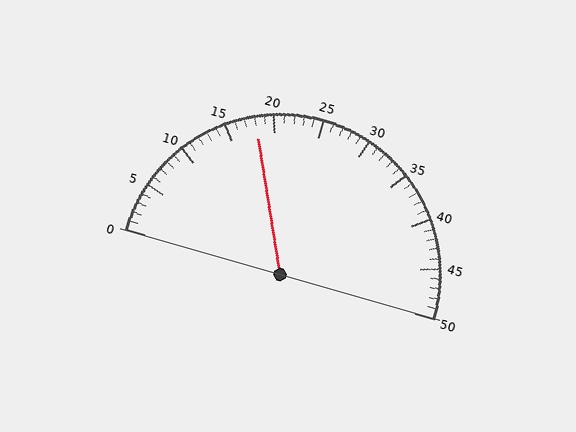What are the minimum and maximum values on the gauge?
The gauge ranges from 0 to 50.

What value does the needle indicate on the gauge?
The needle indicates approximately 18.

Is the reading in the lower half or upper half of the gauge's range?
The reading is in the lower half of the range (0 to 50).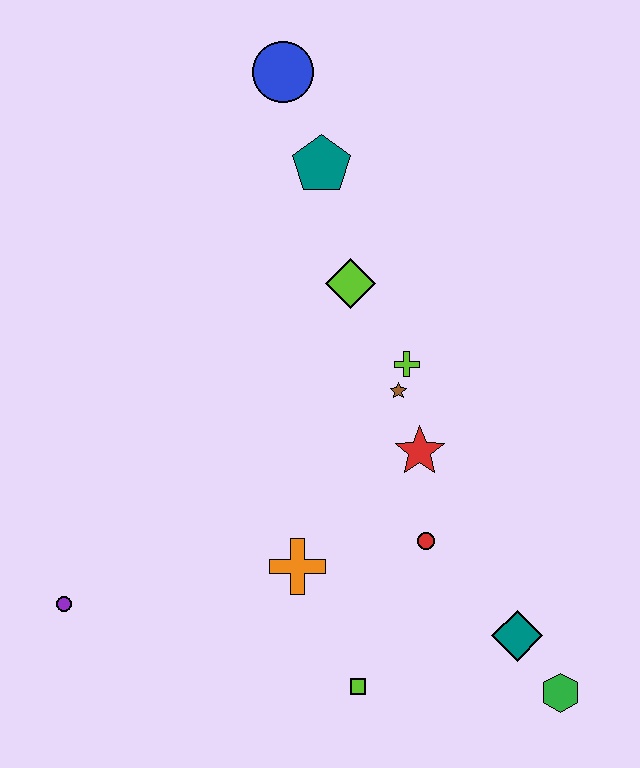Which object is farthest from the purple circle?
The blue circle is farthest from the purple circle.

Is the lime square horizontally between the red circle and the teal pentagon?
Yes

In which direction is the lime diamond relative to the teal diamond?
The lime diamond is above the teal diamond.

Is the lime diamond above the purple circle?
Yes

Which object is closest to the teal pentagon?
The blue circle is closest to the teal pentagon.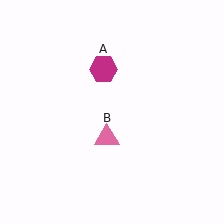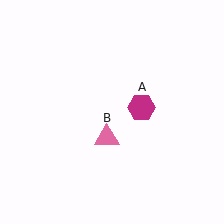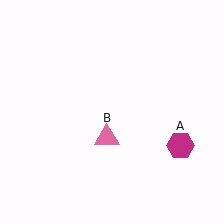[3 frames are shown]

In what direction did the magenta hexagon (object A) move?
The magenta hexagon (object A) moved down and to the right.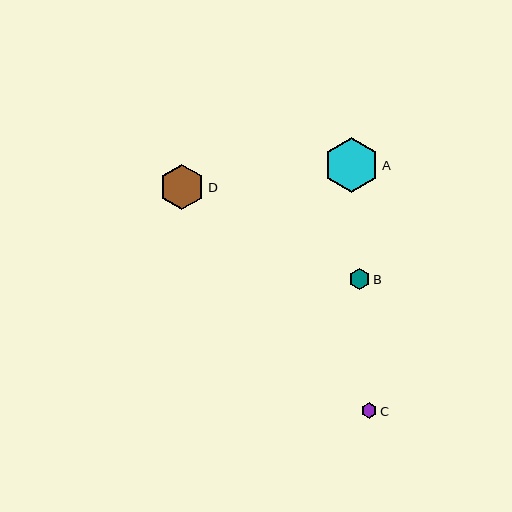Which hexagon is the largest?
Hexagon A is the largest with a size of approximately 55 pixels.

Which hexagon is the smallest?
Hexagon C is the smallest with a size of approximately 15 pixels.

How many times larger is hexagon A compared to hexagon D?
Hexagon A is approximately 1.2 times the size of hexagon D.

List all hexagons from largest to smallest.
From largest to smallest: A, D, B, C.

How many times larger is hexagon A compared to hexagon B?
Hexagon A is approximately 2.6 times the size of hexagon B.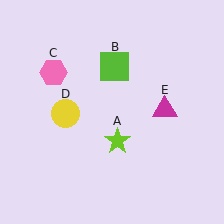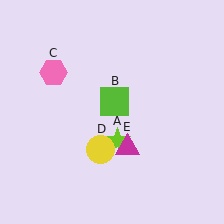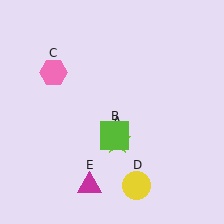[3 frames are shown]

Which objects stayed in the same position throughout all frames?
Lime star (object A) and pink hexagon (object C) remained stationary.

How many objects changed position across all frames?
3 objects changed position: lime square (object B), yellow circle (object D), magenta triangle (object E).